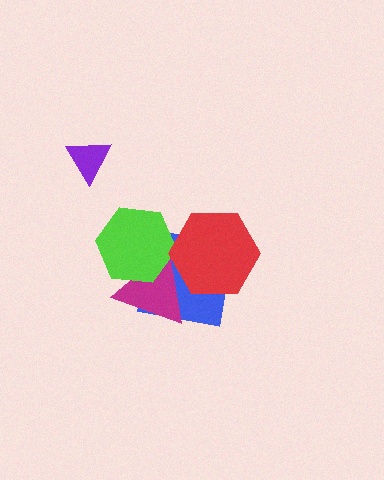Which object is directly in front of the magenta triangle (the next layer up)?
The lime hexagon is directly in front of the magenta triangle.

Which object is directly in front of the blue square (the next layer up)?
The magenta triangle is directly in front of the blue square.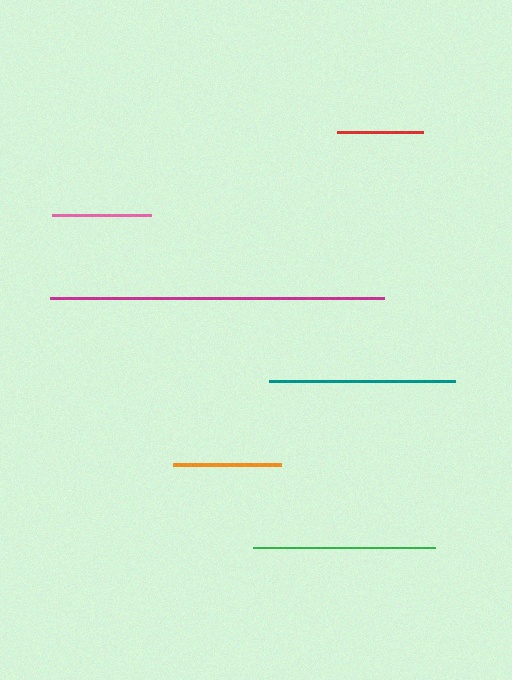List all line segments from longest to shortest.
From longest to shortest: magenta, teal, green, orange, pink, red.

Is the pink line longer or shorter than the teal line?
The teal line is longer than the pink line.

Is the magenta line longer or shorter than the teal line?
The magenta line is longer than the teal line.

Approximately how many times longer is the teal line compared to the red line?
The teal line is approximately 2.2 times the length of the red line.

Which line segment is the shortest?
The red line is the shortest at approximately 86 pixels.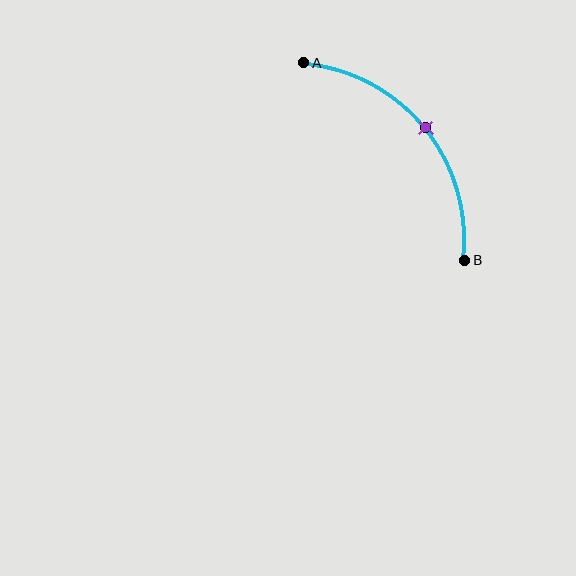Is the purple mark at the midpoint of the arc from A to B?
Yes. The purple mark lies on the arc at equal arc-length from both A and B — it is the arc midpoint.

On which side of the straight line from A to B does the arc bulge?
The arc bulges above and to the right of the straight line connecting A and B.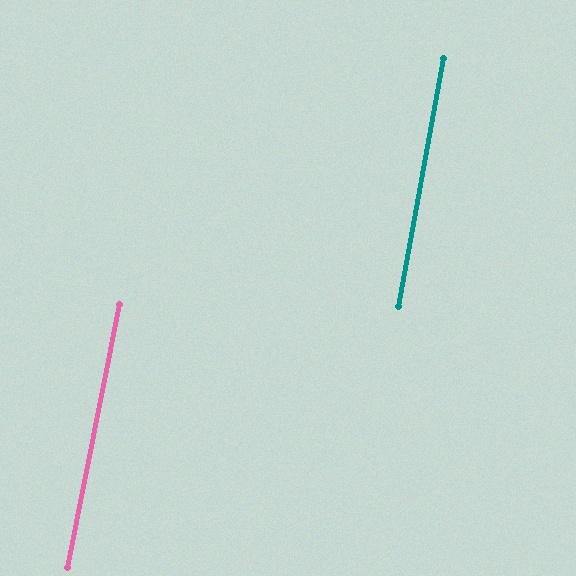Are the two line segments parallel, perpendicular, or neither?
Parallel — their directions differ by only 0.8°.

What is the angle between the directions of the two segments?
Approximately 1 degree.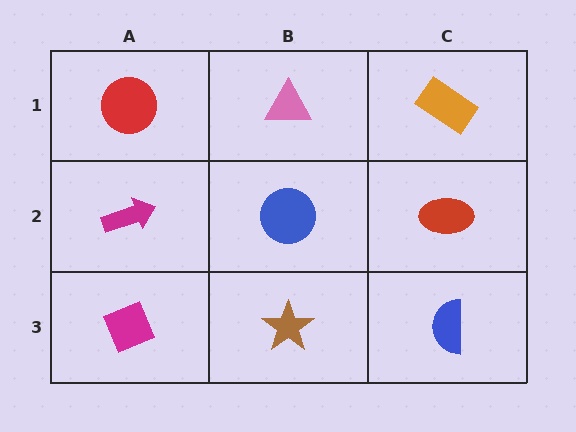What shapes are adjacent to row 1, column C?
A red ellipse (row 2, column C), a pink triangle (row 1, column B).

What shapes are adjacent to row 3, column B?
A blue circle (row 2, column B), a magenta diamond (row 3, column A), a blue semicircle (row 3, column C).